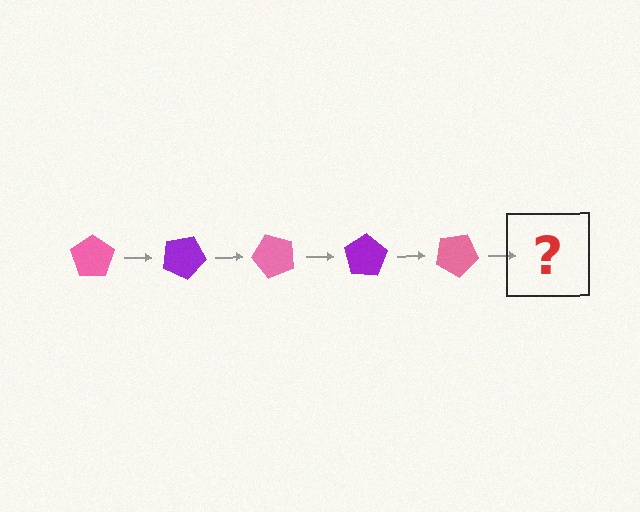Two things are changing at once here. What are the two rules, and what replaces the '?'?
The two rules are that it rotates 25 degrees each step and the color cycles through pink and purple. The '?' should be a purple pentagon, rotated 125 degrees from the start.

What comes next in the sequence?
The next element should be a purple pentagon, rotated 125 degrees from the start.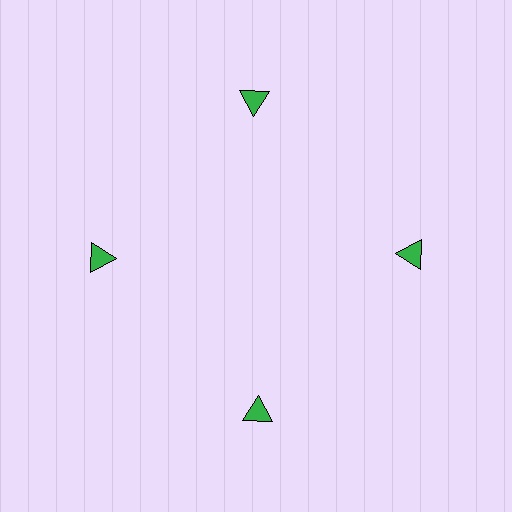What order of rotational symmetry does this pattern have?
This pattern has 4-fold rotational symmetry.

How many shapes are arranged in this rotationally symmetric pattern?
There are 4 shapes, arranged in 4 groups of 1.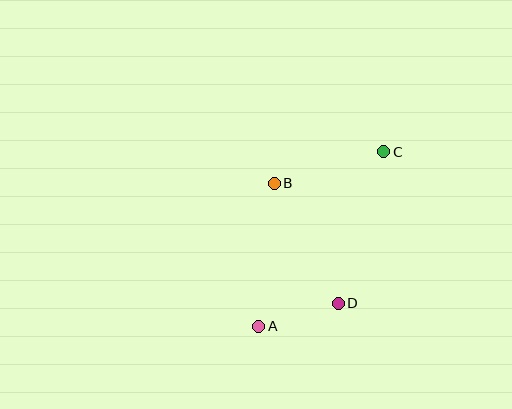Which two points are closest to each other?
Points A and D are closest to each other.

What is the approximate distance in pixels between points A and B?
The distance between A and B is approximately 144 pixels.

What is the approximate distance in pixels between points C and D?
The distance between C and D is approximately 158 pixels.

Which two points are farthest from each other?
Points A and C are farthest from each other.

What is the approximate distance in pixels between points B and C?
The distance between B and C is approximately 114 pixels.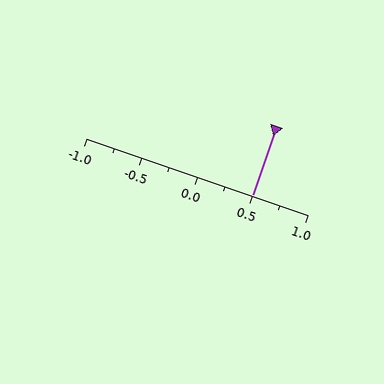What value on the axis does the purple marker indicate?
The marker indicates approximately 0.5.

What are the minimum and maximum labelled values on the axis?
The axis runs from -1.0 to 1.0.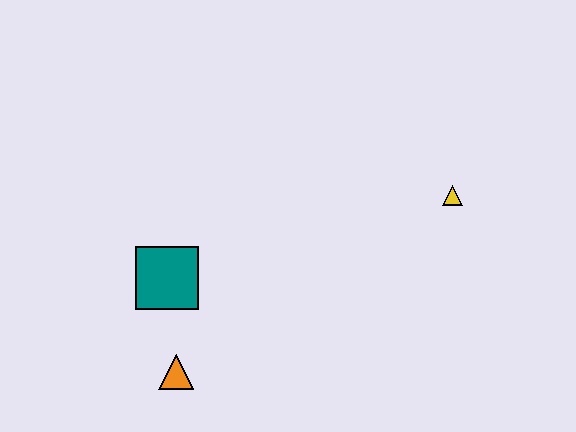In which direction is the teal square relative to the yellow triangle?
The teal square is to the left of the yellow triangle.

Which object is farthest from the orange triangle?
The yellow triangle is farthest from the orange triangle.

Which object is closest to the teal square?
The orange triangle is closest to the teal square.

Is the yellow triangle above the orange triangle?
Yes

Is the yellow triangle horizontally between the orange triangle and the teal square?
No